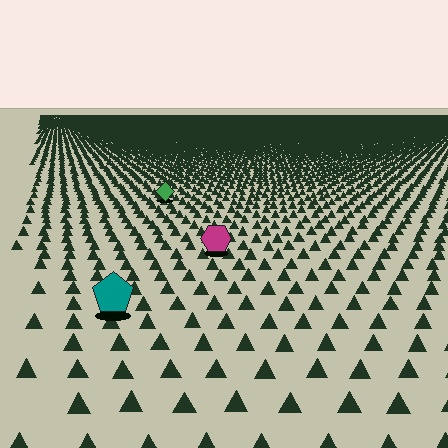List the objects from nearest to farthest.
From nearest to farthest: the teal pentagon, the magenta hexagon, the green diamond.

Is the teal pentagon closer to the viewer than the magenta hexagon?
Yes. The teal pentagon is closer — you can tell from the texture gradient: the ground texture is coarser near it.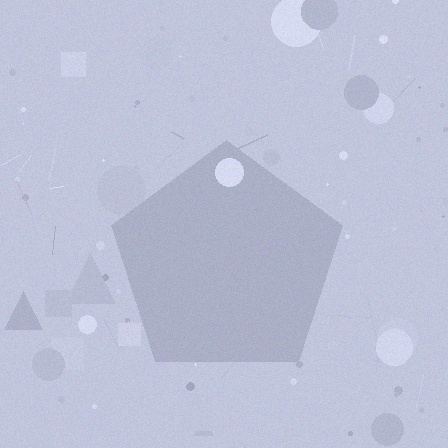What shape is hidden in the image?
A pentagon is hidden in the image.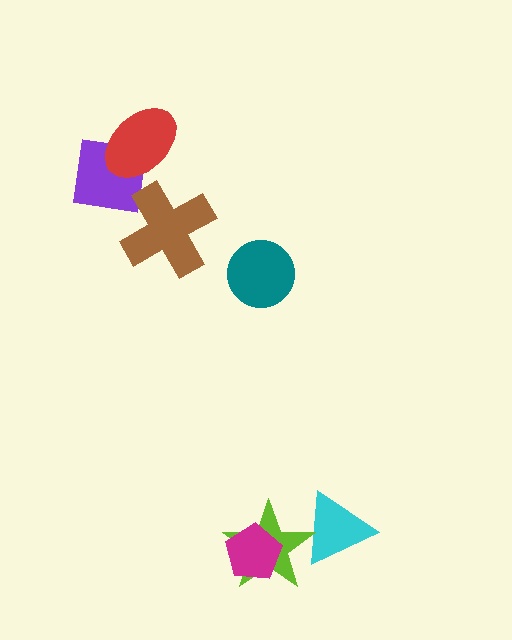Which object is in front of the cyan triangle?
The lime star is in front of the cyan triangle.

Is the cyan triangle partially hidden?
Yes, it is partially covered by another shape.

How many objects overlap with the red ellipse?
1 object overlaps with the red ellipse.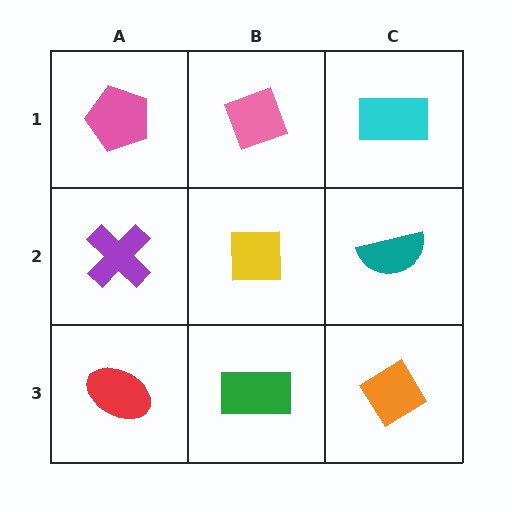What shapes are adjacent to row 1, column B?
A yellow square (row 2, column B), a pink pentagon (row 1, column A), a cyan rectangle (row 1, column C).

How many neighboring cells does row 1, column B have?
3.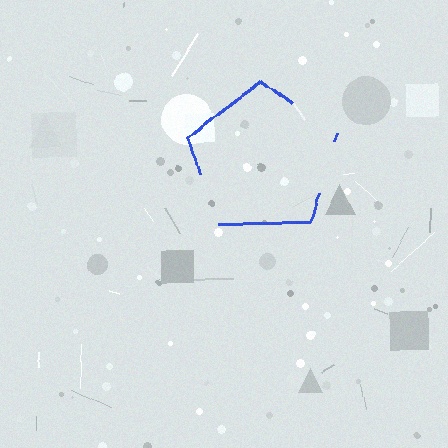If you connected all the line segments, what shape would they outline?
They would outline a pentagon.